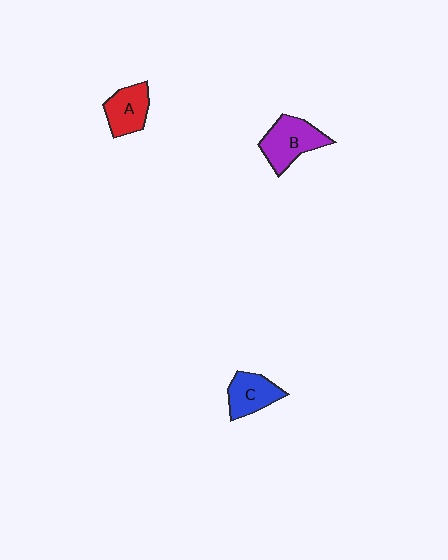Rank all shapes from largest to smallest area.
From largest to smallest: B (purple), A (red), C (blue).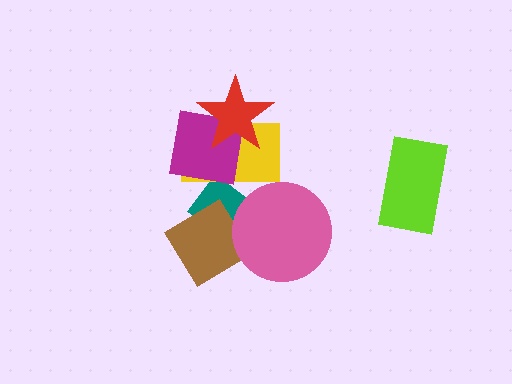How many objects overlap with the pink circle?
2 objects overlap with the pink circle.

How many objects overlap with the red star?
2 objects overlap with the red star.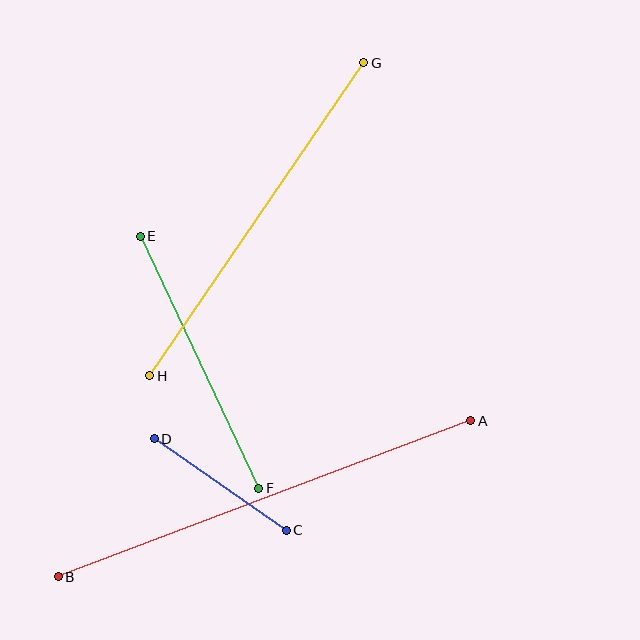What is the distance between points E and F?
The distance is approximately 278 pixels.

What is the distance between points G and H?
The distance is approximately 379 pixels.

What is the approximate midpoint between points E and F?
The midpoint is at approximately (199, 362) pixels.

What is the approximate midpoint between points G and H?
The midpoint is at approximately (257, 219) pixels.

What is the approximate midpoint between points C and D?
The midpoint is at approximately (220, 485) pixels.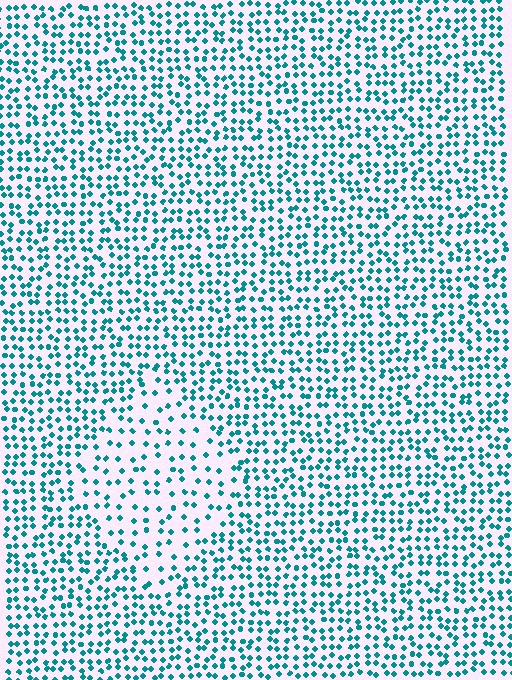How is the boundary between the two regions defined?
The boundary is defined by a change in element density (approximately 1.9x ratio). All elements are the same color, size, and shape.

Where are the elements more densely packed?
The elements are more densely packed outside the diamond boundary.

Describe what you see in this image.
The image contains small teal elements arranged at two different densities. A diamond-shaped region is visible where the elements are less densely packed than the surrounding area.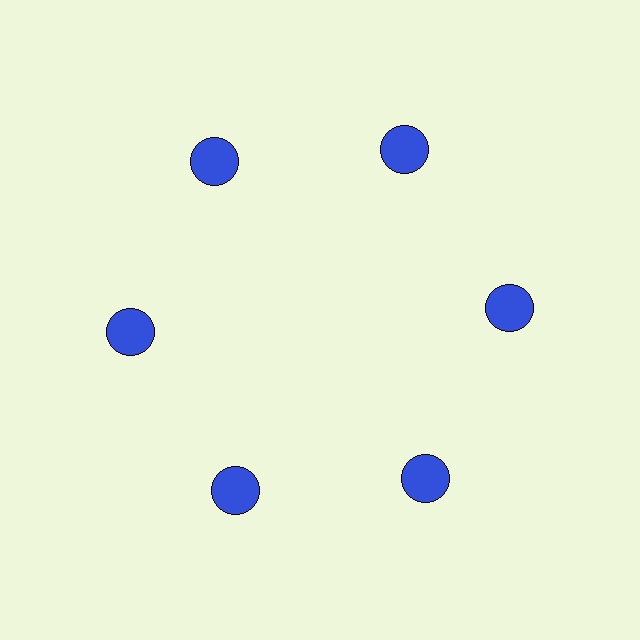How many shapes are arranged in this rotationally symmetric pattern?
There are 6 shapes, arranged in 6 groups of 1.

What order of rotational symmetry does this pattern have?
This pattern has 6-fold rotational symmetry.